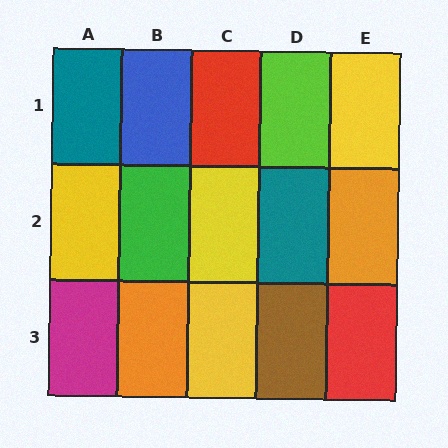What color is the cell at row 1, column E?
Yellow.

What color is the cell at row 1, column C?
Red.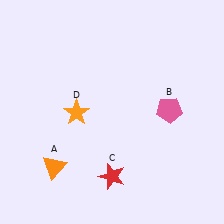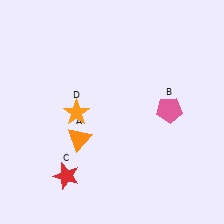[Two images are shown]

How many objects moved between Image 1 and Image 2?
2 objects moved between the two images.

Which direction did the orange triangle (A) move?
The orange triangle (A) moved up.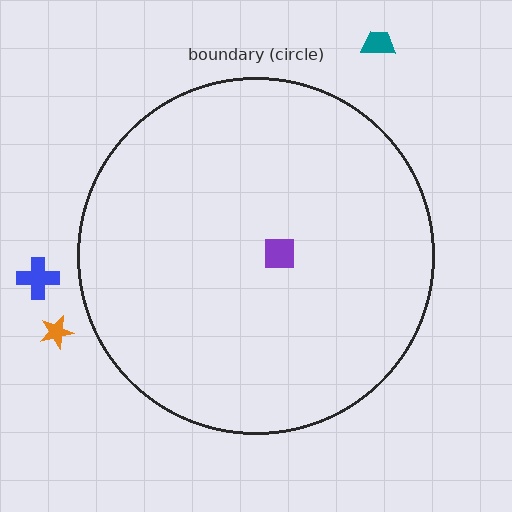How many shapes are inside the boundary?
1 inside, 3 outside.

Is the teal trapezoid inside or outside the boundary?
Outside.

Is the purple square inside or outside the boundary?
Inside.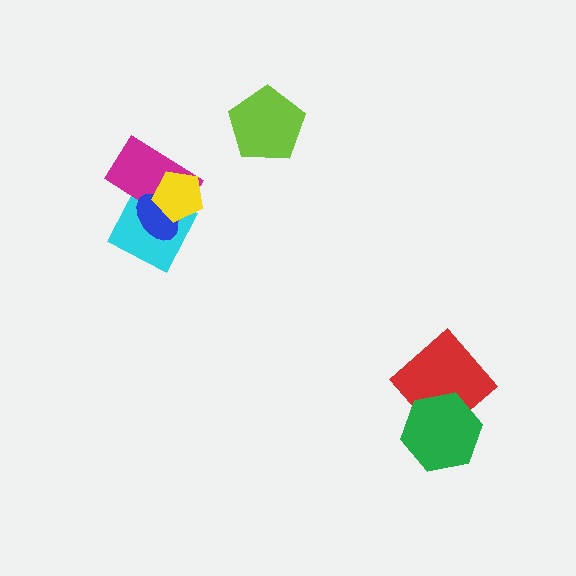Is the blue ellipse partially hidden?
Yes, it is partially covered by another shape.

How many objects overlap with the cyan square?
3 objects overlap with the cyan square.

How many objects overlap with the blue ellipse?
3 objects overlap with the blue ellipse.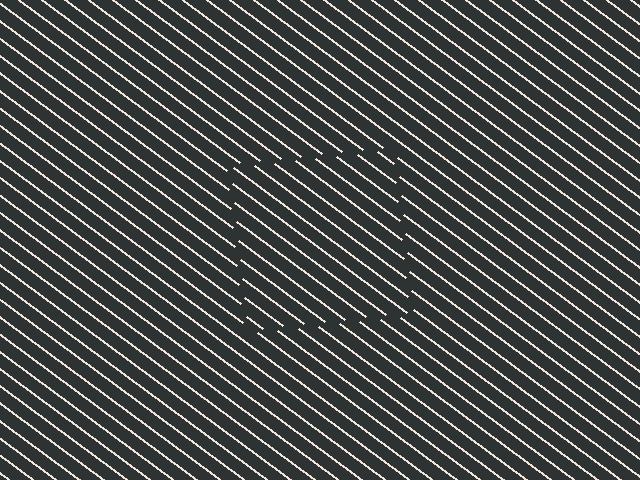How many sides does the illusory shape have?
4 sides — the line-ends trace a square.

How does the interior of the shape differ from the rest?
The interior of the shape contains the same grating, shifted by half a period — the contour is defined by the phase discontinuity where line-ends from the inner and outer gratings abut.